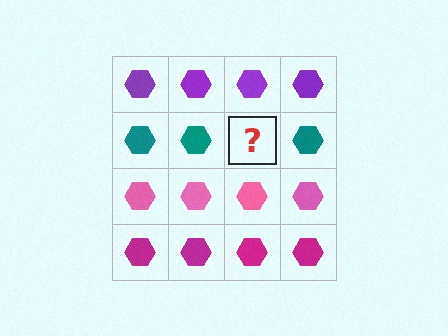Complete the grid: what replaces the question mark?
The question mark should be replaced with a teal hexagon.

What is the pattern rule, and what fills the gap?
The rule is that each row has a consistent color. The gap should be filled with a teal hexagon.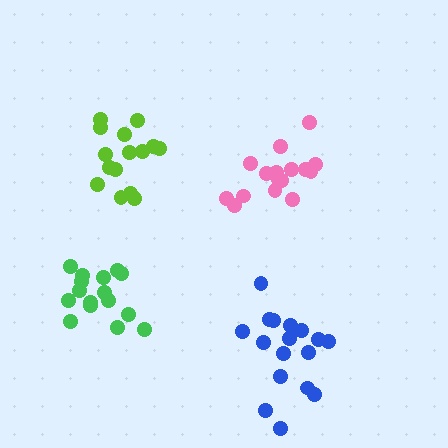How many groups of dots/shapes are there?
There are 4 groups.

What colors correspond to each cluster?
The clusters are colored: pink, green, blue, lime.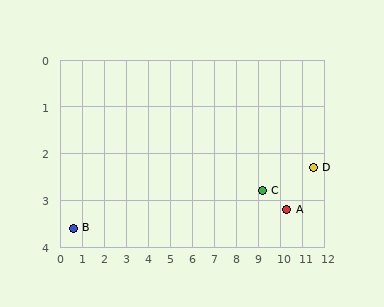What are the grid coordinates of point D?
Point D is at approximately (11.5, 2.3).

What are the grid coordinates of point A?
Point A is at approximately (10.3, 3.2).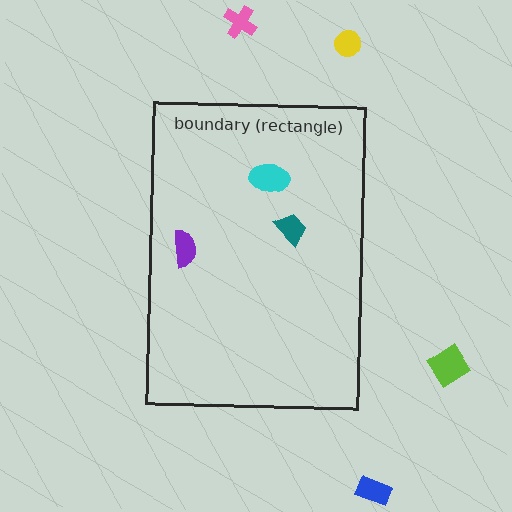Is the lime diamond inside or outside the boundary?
Outside.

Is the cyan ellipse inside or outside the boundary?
Inside.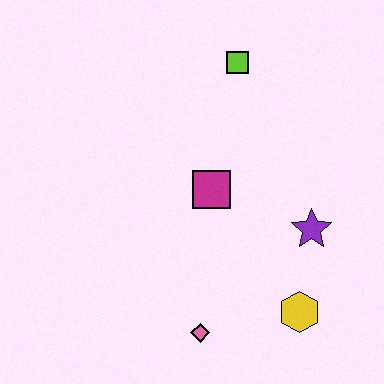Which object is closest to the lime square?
The magenta square is closest to the lime square.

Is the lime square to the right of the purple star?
No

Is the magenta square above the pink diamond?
Yes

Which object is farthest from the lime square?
The pink diamond is farthest from the lime square.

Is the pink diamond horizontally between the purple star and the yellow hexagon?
No